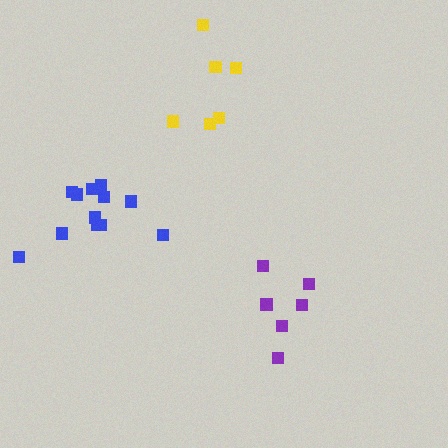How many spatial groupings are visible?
There are 3 spatial groupings.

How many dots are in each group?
Group 1: 6 dots, Group 2: 12 dots, Group 3: 6 dots (24 total).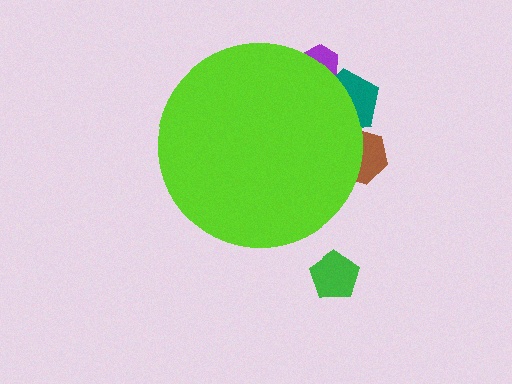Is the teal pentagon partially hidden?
Yes, the teal pentagon is partially hidden behind the lime circle.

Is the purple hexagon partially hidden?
Yes, the purple hexagon is partially hidden behind the lime circle.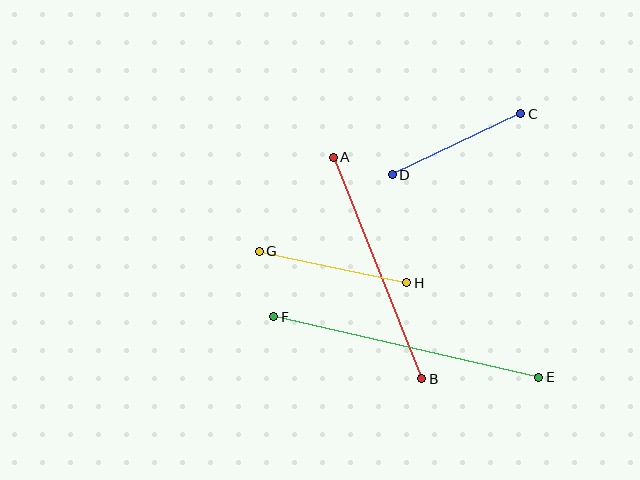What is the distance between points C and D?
The distance is approximately 142 pixels.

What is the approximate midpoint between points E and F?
The midpoint is at approximately (406, 347) pixels.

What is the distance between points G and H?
The distance is approximately 151 pixels.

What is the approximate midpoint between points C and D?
The midpoint is at approximately (457, 144) pixels.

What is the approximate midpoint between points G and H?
The midpoint is at approximately (333, 267) pixels.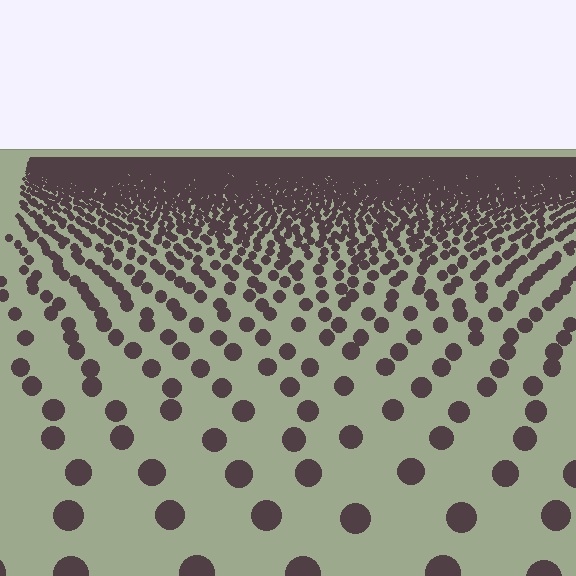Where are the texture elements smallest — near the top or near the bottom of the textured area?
Near the top.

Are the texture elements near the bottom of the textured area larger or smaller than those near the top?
Larger. Near the bottom, elements are closer to the viewer and appear at a bigger on-screen size.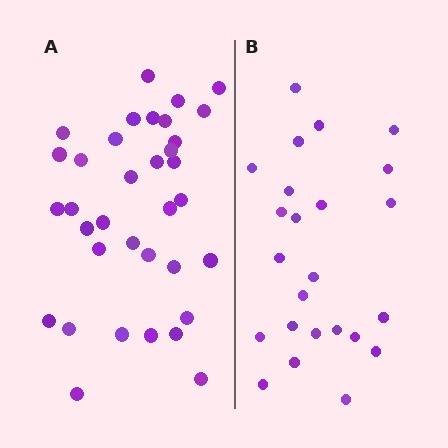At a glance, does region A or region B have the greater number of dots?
Region A (the left region) has more dots.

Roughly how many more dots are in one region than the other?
Region A has roughly 12 or so more dots than region B.